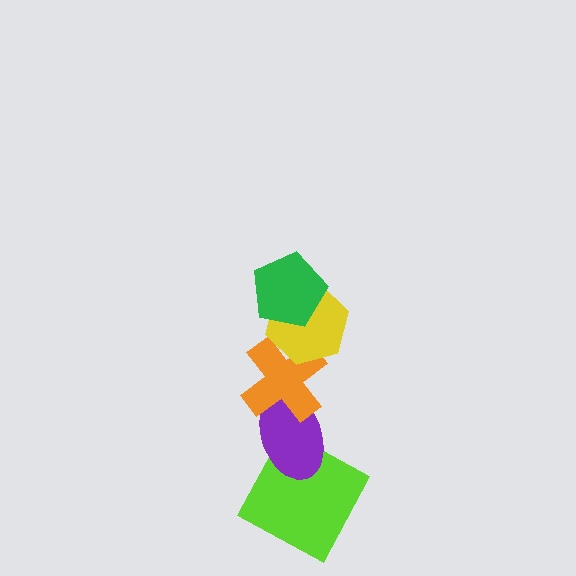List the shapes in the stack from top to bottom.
From top to bottom: the green pentagon, the yellow hexagon, the orange cross, the purple ellipse, the lime square.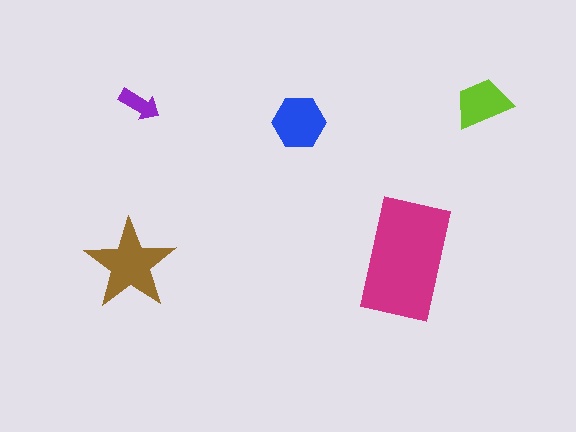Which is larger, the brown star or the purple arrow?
The brown star.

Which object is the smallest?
The purple arrow.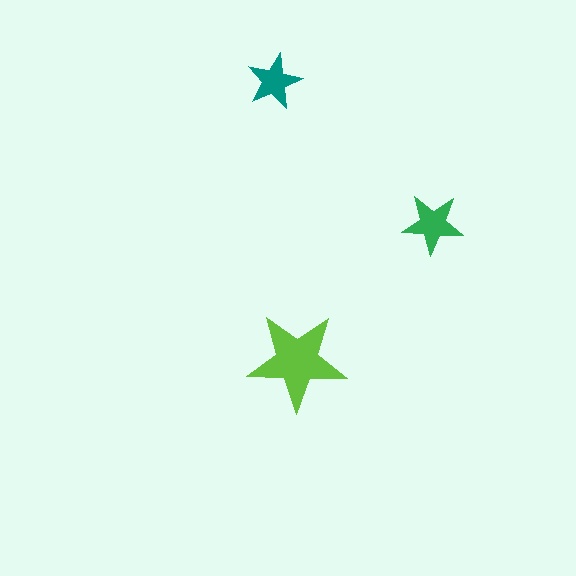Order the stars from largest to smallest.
the lime one, the green one, the teal one.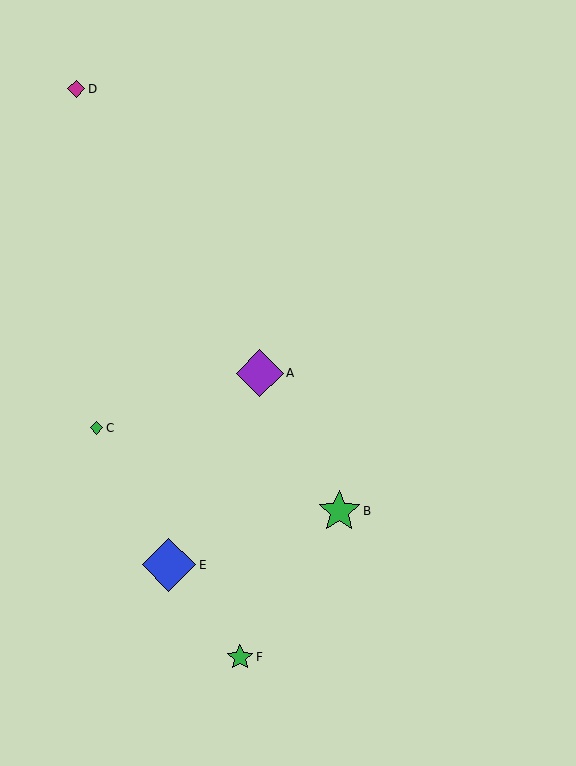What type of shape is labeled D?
Shape D is a magenta diamond.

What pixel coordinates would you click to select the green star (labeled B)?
Click at (339, 511) to select the green star B.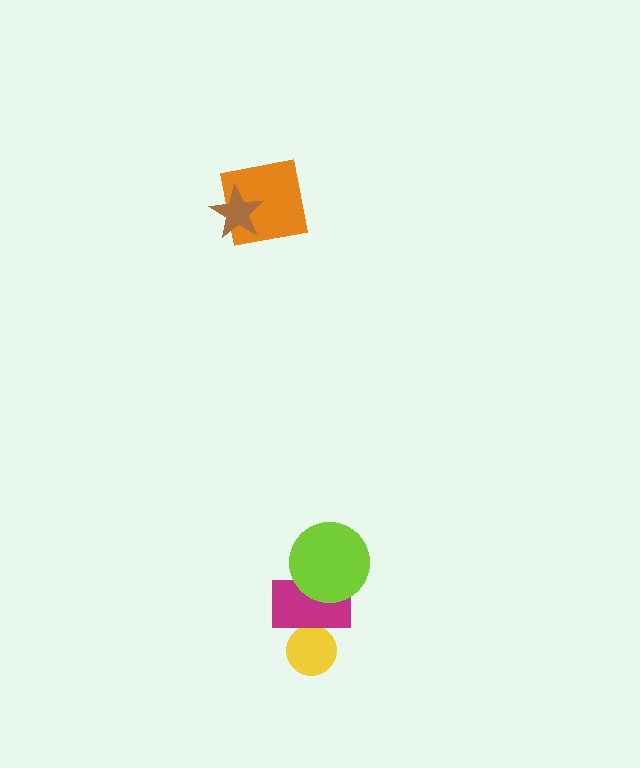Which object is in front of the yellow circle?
The magenta rectangle is in front of the yellow circle.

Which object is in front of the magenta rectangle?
The lime circle is in front of the magenta rectangle.